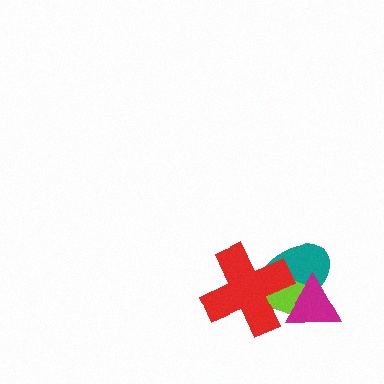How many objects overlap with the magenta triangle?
3 objects overlap with the magenta triangle.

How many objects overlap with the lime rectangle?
3 objects overlap with the lime rectangle.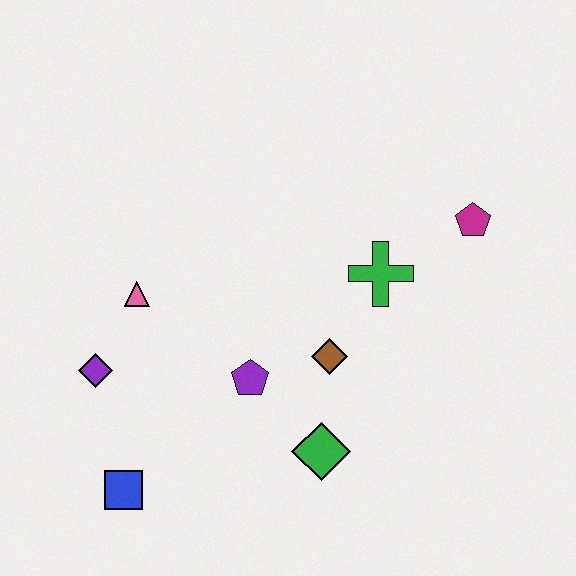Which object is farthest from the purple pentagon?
The magenta pentagon is farthest from the purple pentagon.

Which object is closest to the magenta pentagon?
The green cross is closest to the magenta pentagon.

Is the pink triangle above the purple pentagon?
Yes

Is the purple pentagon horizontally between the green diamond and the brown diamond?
No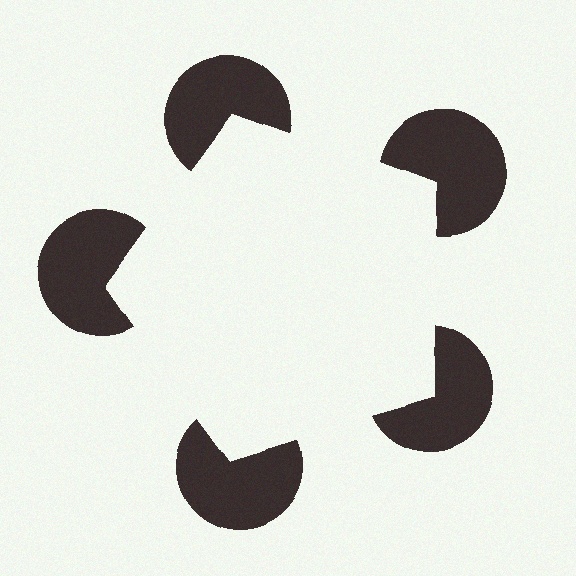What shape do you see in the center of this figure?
An illusory pentagon — its edges are inferred from the aligned wedge cuts in the pac-man discs, not physically drawn.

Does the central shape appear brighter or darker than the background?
It typically appears slightly brighter than the background, even though no actual brightness change is drawn.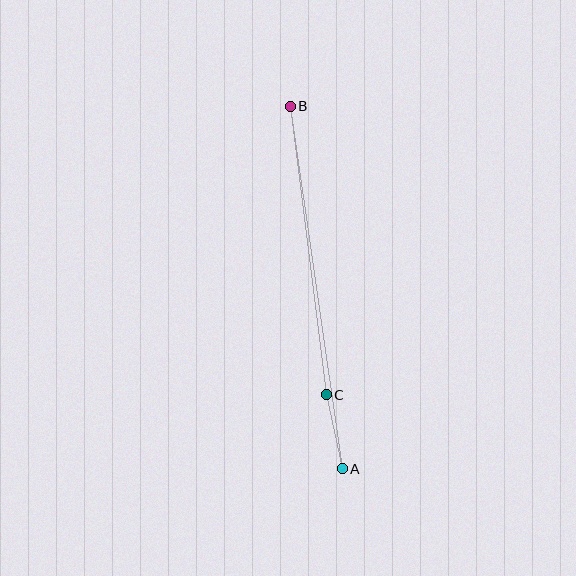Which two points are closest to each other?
Points A and C are closest to each other.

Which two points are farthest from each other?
Points A and B are farthest from each other.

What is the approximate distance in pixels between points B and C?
The distance between B and C is approximately 291 pixels.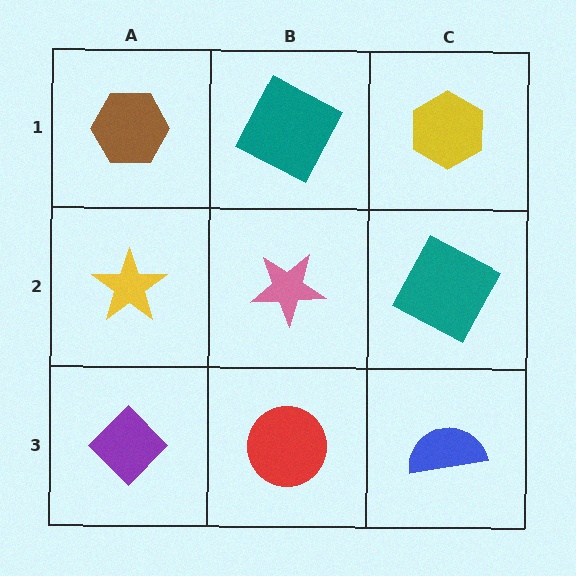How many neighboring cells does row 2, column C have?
3.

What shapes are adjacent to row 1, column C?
A teal square (row 2, column C), a teal square (row 1, column B).